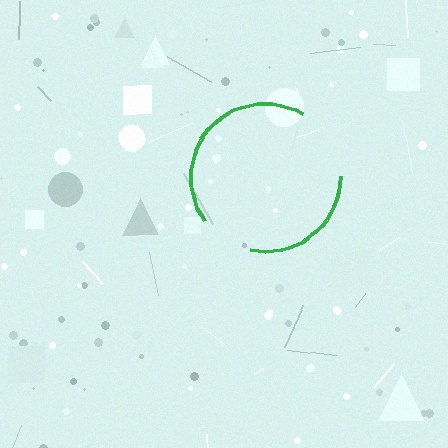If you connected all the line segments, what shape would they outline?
They would outline a circle.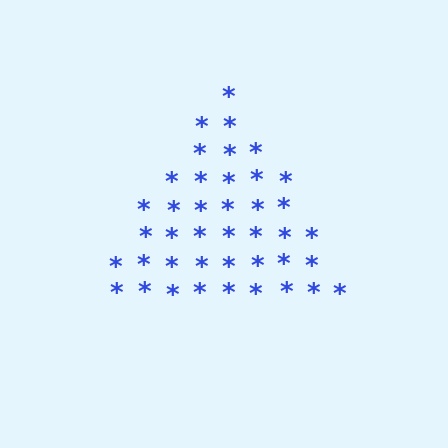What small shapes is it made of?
It is made of small asterisks.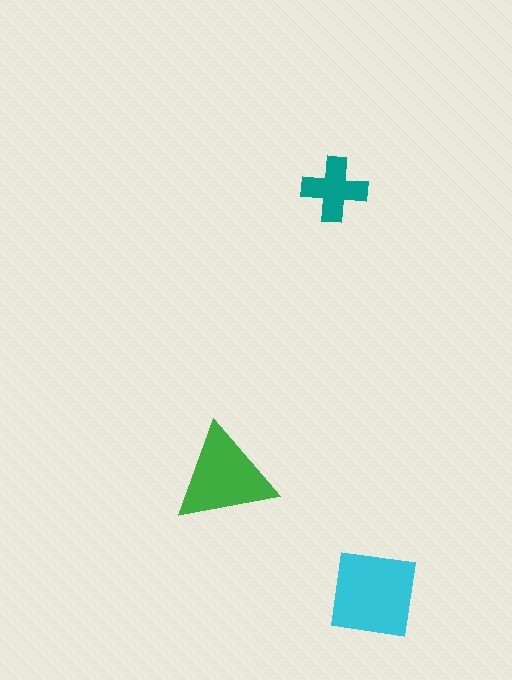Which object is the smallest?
The teal cross.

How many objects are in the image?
There are 3 objects in the image.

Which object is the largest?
The cyan square.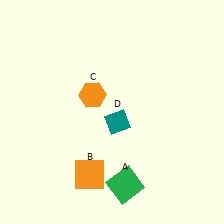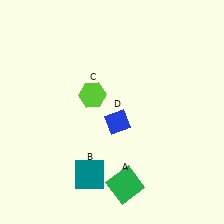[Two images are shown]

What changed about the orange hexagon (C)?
In Image 1, C is orange. In Image 2, it changed to lime.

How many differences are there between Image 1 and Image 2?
There are 3 differences between the two images.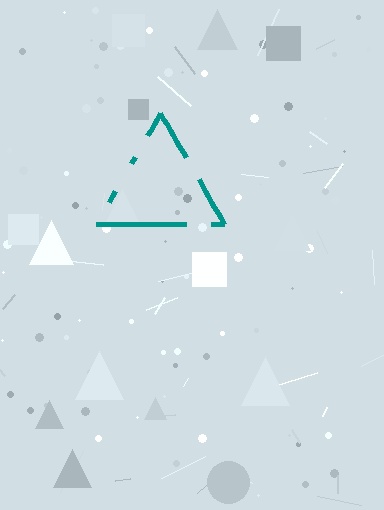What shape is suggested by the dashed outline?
The dashed outline suggests a triangle.